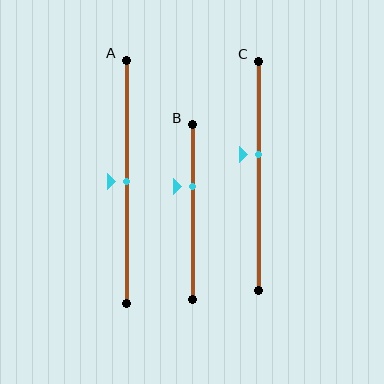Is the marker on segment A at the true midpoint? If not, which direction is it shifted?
Yes, the marker on segment A is at the true midpoint.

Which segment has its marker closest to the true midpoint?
Segment A has its marker closest to the true midpoint.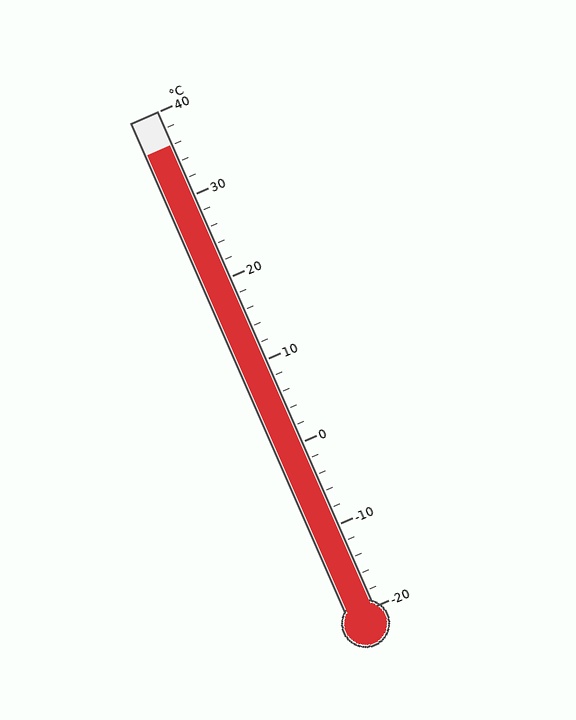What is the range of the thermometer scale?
The thermometer scale ranges from -20°C to 40°C.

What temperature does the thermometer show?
The thermometer shows approximately 36°C.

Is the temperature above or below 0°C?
The temperature is above 0°C.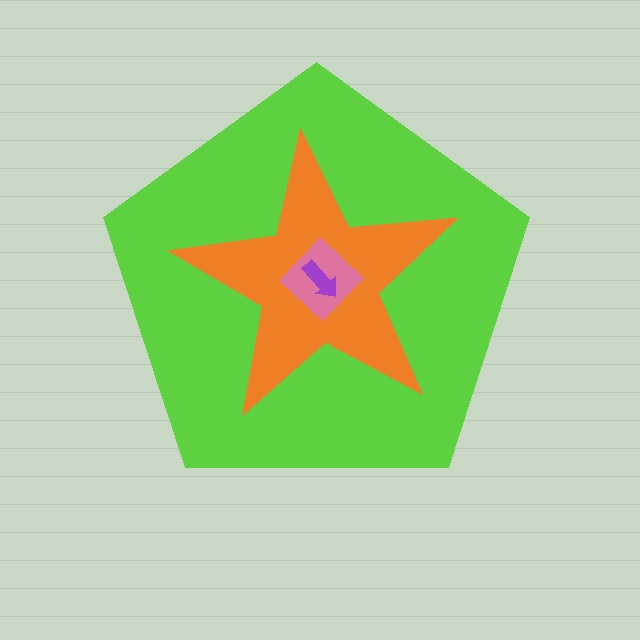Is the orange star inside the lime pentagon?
Yes.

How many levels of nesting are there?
4.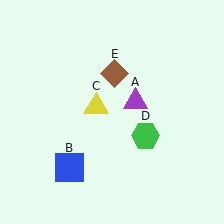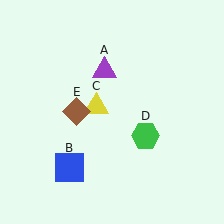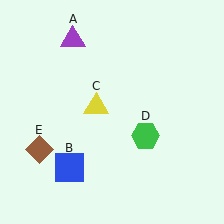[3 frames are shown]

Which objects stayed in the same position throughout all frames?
Blue square (object B) and yellow triangle (object C) and green hexagon (object D) remained stationary.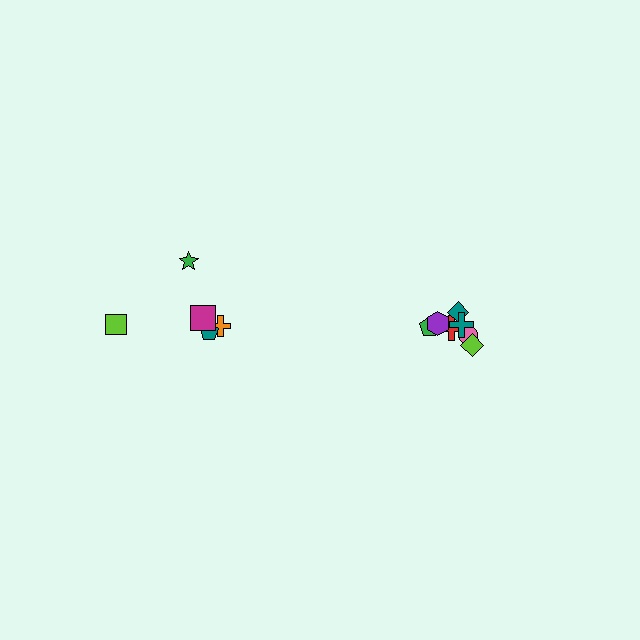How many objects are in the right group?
There are 7 objects.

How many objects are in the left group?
There are 5 objects.